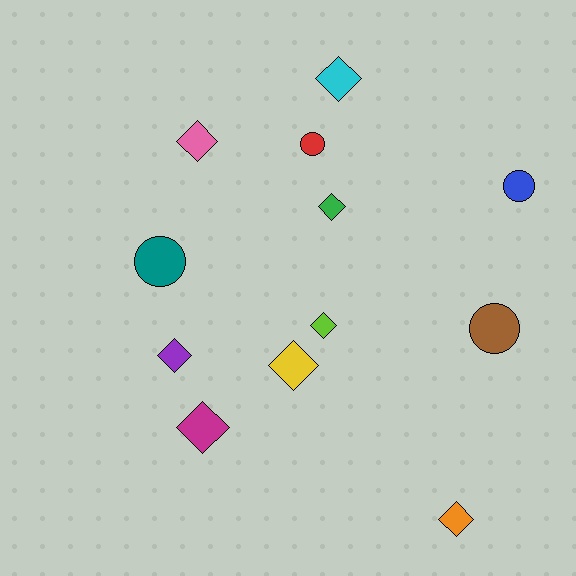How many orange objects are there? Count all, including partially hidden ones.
There is 1 orange object.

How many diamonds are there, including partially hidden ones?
There are 8 diamonds.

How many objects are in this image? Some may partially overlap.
There are 12 objects.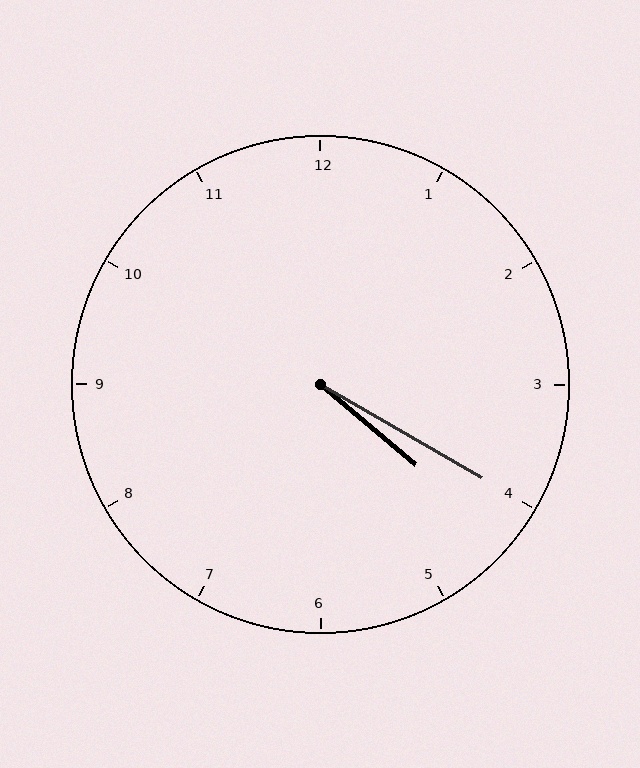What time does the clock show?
4:20.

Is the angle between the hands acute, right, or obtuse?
It is acute.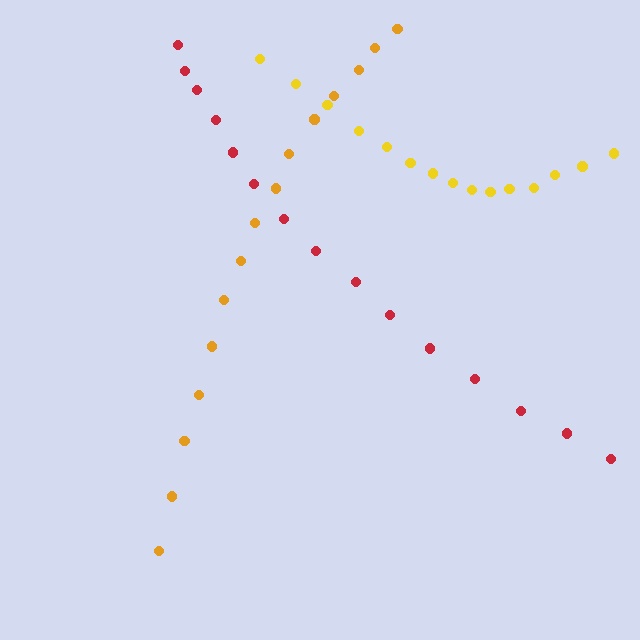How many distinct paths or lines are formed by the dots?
There are 3 distinct paths.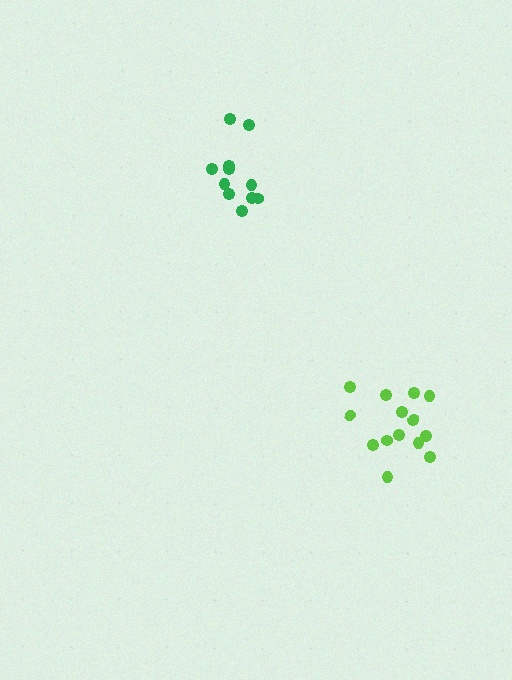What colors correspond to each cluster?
The clusters are colored: green, lime.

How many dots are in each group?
Group 1: 11 dots, Group 2: 14 dots (25 total).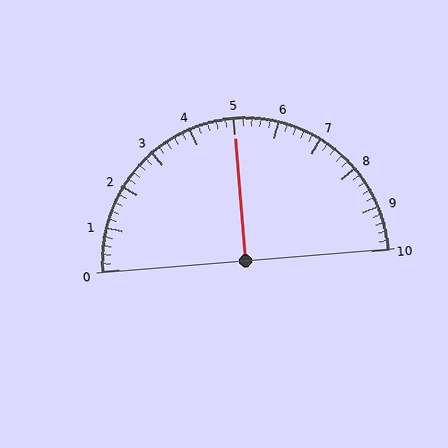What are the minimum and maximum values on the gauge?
The gauge ranges from 0 to 10.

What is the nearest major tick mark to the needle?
The nearest major tick mark is 5.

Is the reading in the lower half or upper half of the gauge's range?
The reading is in the upper half of the range (0 to 10).